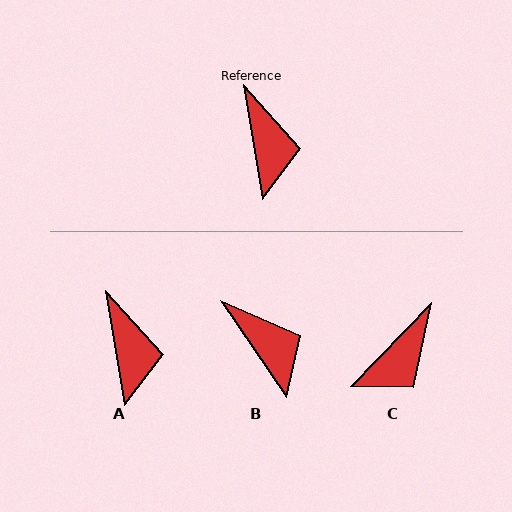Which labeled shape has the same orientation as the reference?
A.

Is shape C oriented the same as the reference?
No, it is off by about 54 degrees.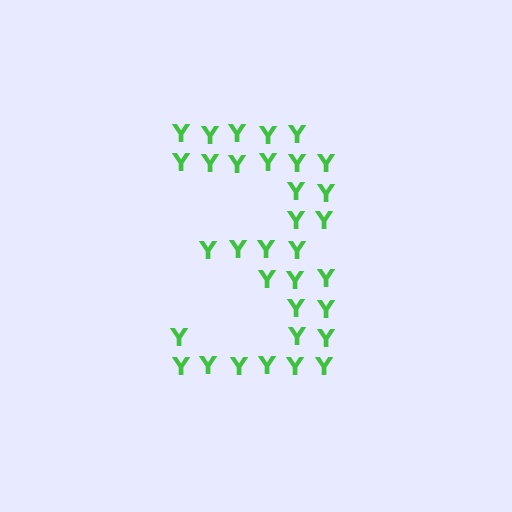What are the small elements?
The small elements are letter Y's.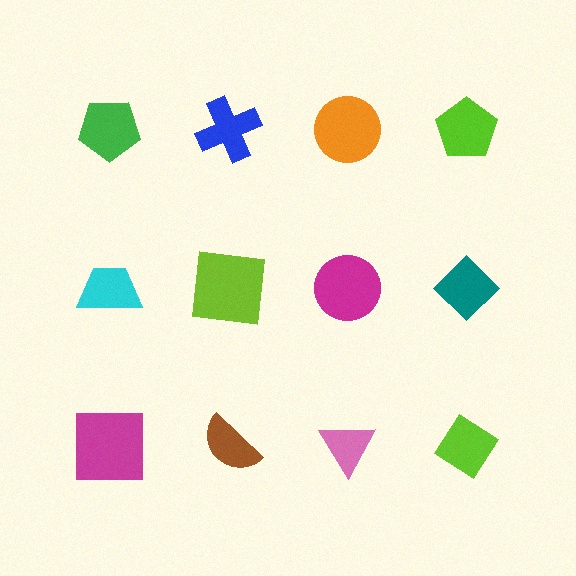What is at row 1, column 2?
A blue cross.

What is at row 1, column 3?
An orange circle.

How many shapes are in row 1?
4 shapes.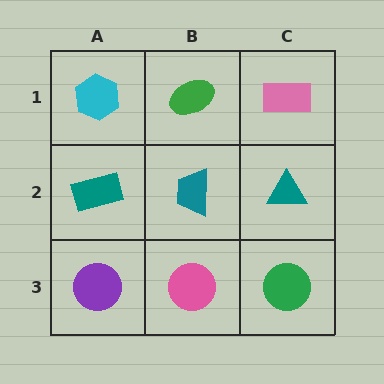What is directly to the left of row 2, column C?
A teal trapezoid.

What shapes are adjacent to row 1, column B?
A teal trapezoid (row 2, column B), a cyan hexagon (row 1, column A), a pink rectangle (row 1, column C).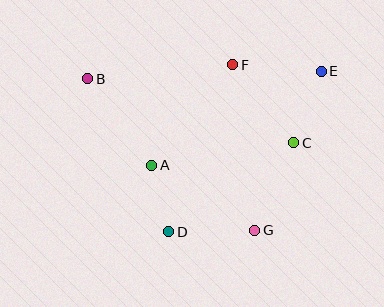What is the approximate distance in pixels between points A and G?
The distance between A and G is approximately 122 pixels.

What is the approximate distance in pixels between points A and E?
The distance between A and E is approximately 194 pixels.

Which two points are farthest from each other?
Points B and E are farthest from each other.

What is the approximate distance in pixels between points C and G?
The distance between C and G is approximately 96 pixels.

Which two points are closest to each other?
Points A and D are closest to each other.